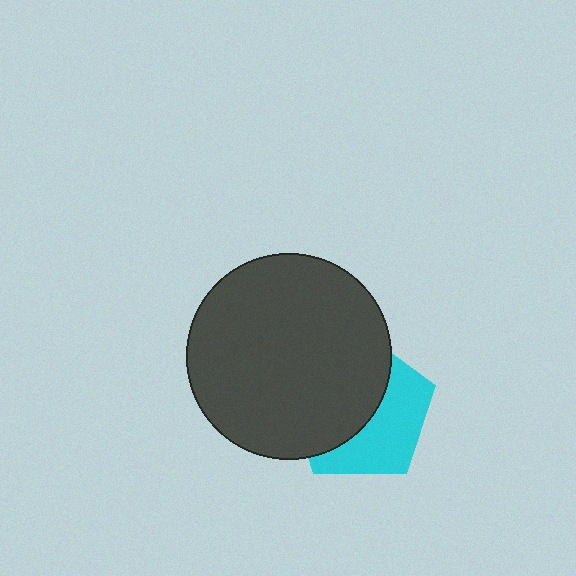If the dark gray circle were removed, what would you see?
You would see the complete cyan pentagon.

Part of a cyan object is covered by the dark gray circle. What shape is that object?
It is a pentagon.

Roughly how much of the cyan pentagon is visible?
A small part of it is visible (roughly 45%).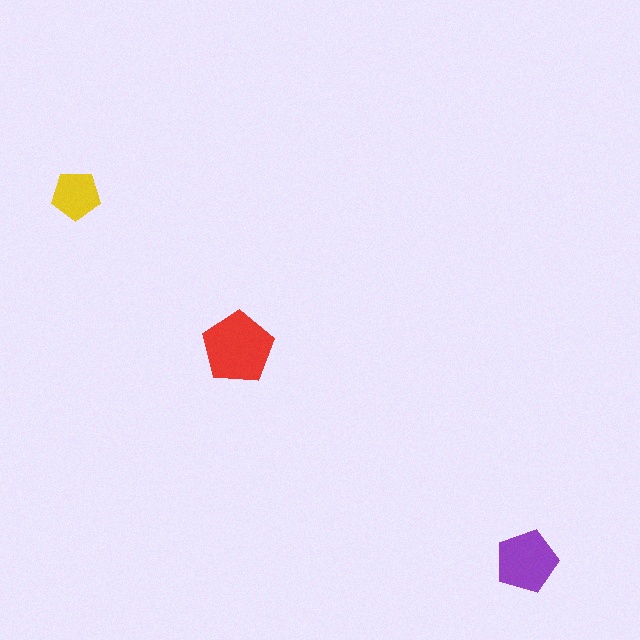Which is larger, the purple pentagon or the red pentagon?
The red one.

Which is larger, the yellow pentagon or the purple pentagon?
The purple one.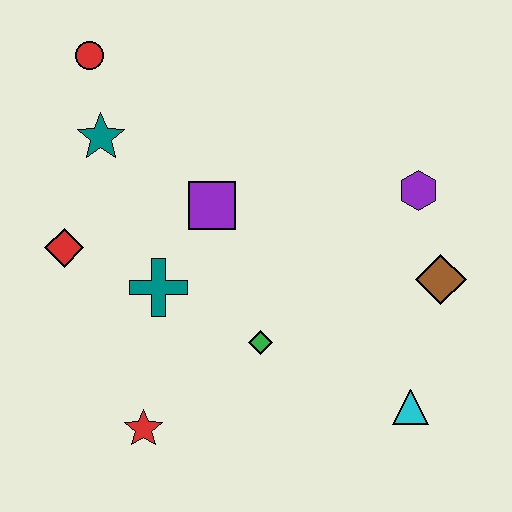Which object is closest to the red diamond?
The teal cross is closest to the red diamond.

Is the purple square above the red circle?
No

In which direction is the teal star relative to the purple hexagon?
The teal star is to the left of the purple hexagon.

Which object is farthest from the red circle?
The cyan triangle is farthest from the red circle.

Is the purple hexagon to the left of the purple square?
No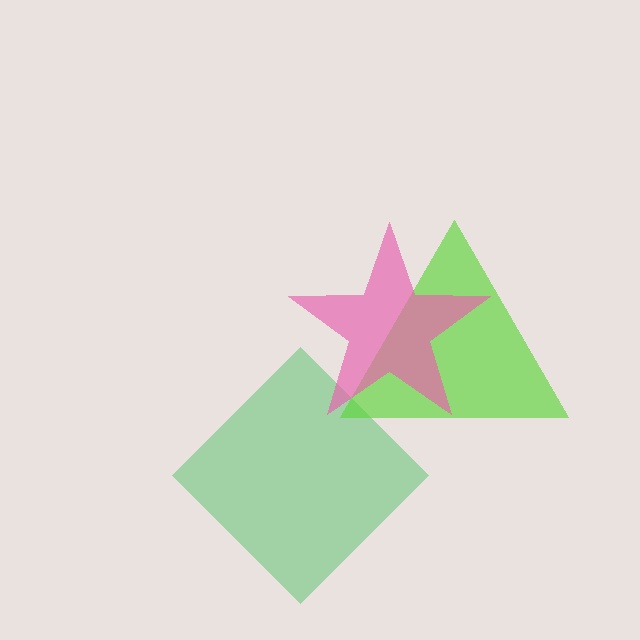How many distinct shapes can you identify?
There are 3 distinct shapes: a green diamond, a lime triangle, a pink star.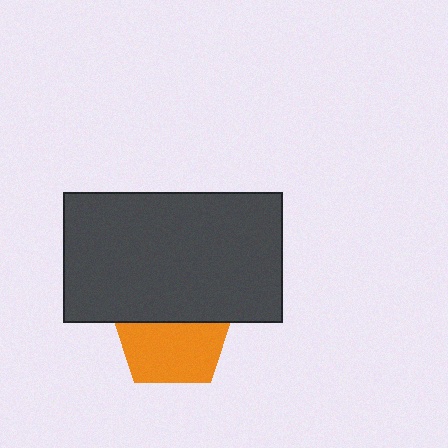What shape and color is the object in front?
The object in front is a dark gray rectangle.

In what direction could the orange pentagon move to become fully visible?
The orange pentagon could move down. That would shift it out from behind the dark gray rectangle entirely.